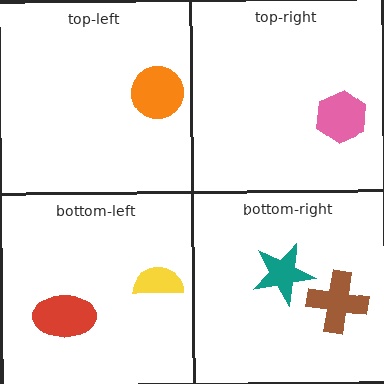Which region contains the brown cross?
The bottom-right region.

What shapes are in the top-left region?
The orange circle.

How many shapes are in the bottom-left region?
2.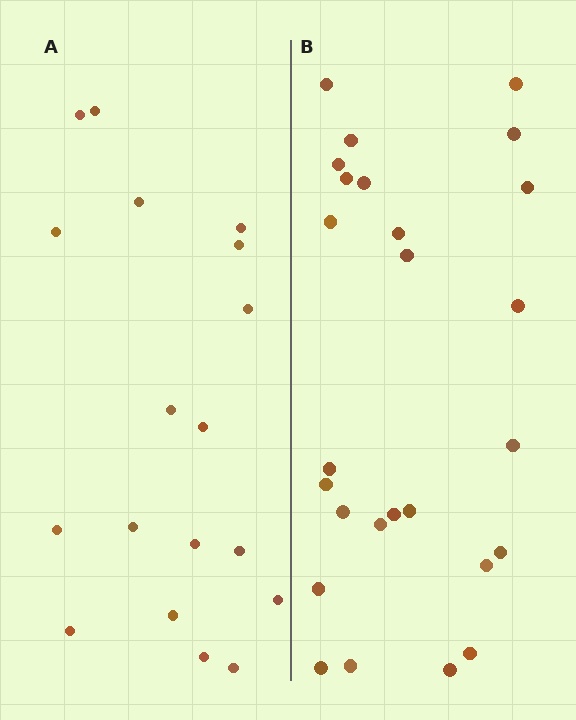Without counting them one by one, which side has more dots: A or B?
Region B (the right region) has more dots.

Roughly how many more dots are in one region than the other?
Region B has roughly 8 or so more dots than region A.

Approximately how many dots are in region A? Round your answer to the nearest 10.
About 20 dots. (The exact count is 18, which rounds to 20.)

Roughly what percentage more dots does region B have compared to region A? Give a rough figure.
About 45% more.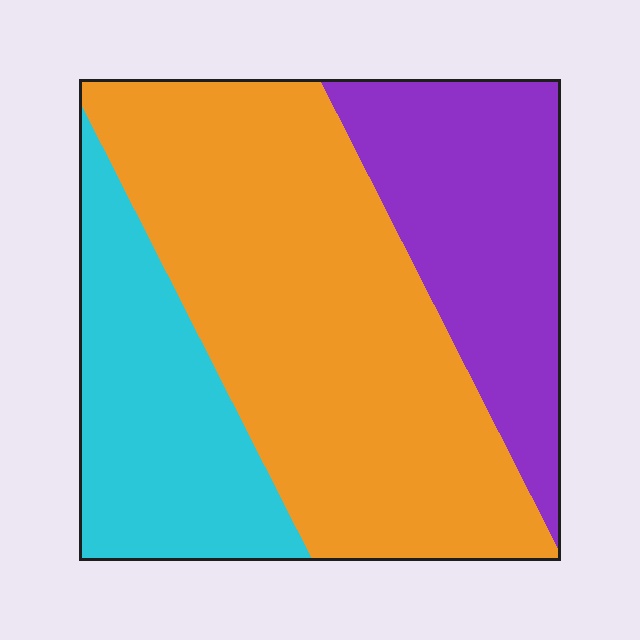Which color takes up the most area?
Orange, at roughly 50%.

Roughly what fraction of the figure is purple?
Purple covers 25% of the figure.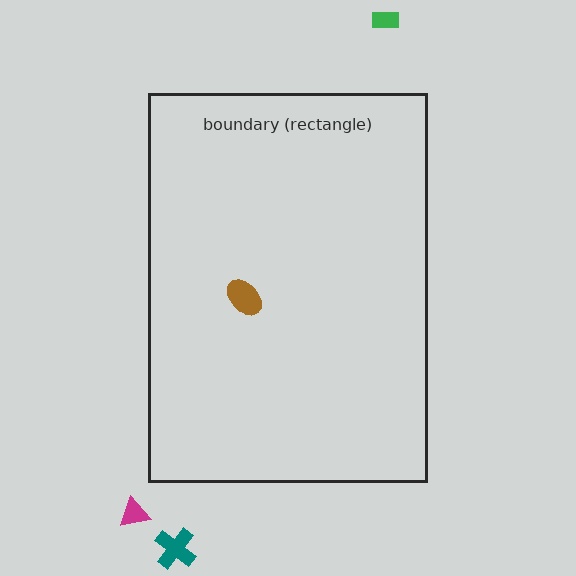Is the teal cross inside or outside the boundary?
Outside.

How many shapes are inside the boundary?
1 inside, 3 outside.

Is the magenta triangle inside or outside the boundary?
Outside.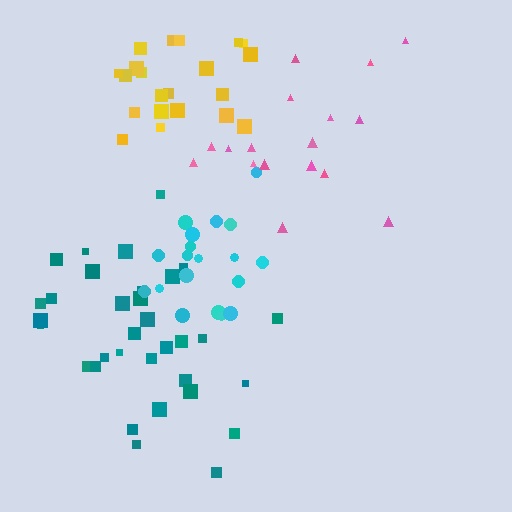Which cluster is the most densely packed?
Cyan.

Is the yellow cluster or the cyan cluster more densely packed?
Cyan.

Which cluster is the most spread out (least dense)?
Pink.